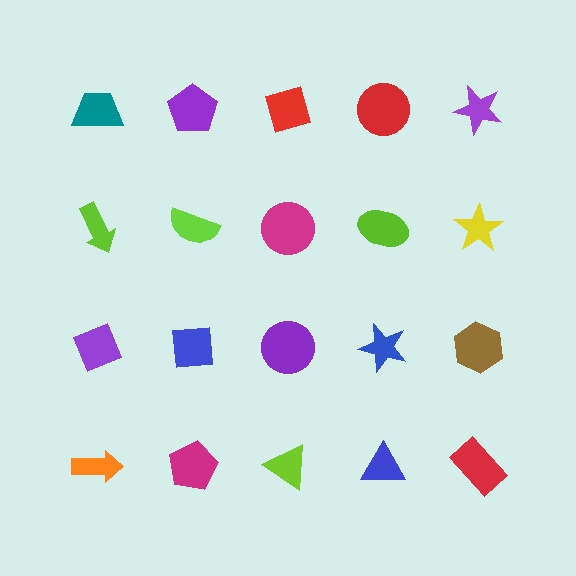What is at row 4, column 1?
An orange arrow.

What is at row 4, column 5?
A red rectangle.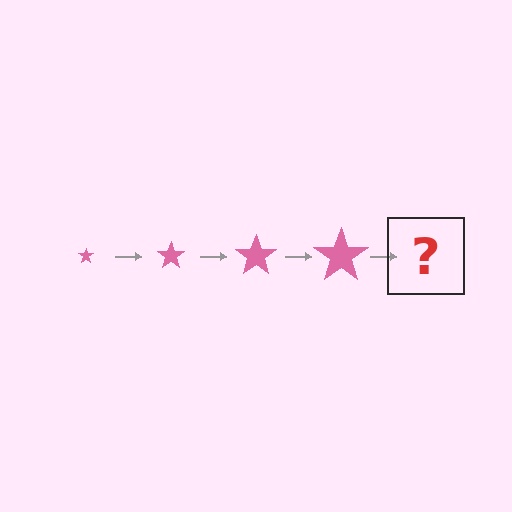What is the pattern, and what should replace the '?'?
The pattern is that the star gets progressively larger each step. The '?' should be a pink star, larger than the previous one.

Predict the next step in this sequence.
The next step is a pink star, larger than the previous one.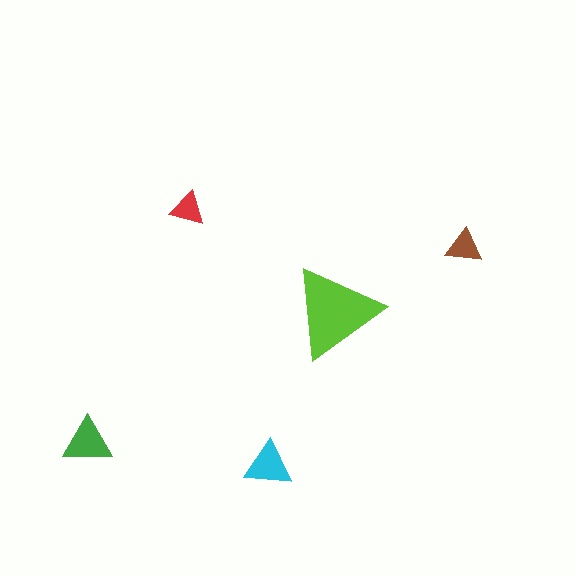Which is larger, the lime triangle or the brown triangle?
The lime one.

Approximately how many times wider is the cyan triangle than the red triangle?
About 1.5 times wider.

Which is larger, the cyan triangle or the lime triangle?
The lime one.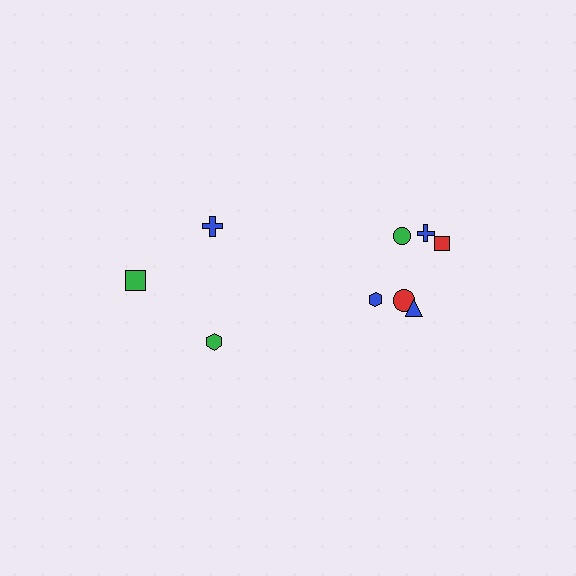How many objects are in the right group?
There are 6 objects.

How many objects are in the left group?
There are 3 objects.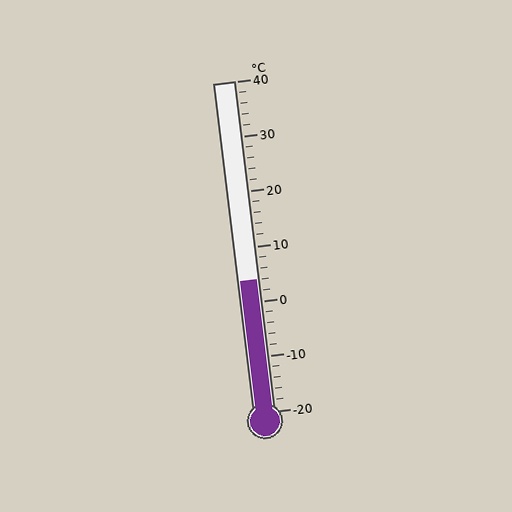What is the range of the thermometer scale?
The thermometer scale ranges from -20°C to 40°C.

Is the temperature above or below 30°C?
The temperature is below 30°C.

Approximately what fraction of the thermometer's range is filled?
The thermometer is filled to approximately 40% of its range.